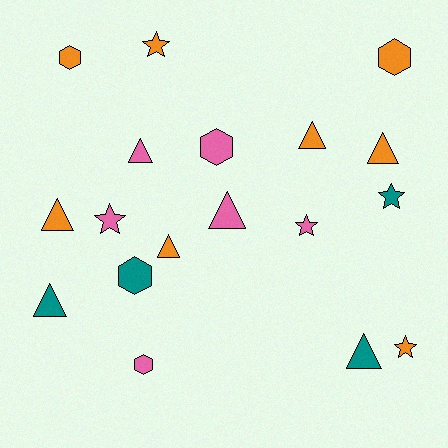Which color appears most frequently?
Orange, with 8 objects.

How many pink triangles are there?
There are 2 pink triangles.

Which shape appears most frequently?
Triangle, with 8 objects.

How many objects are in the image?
There are 18 objects.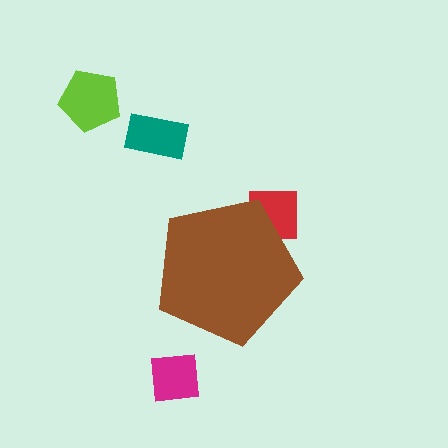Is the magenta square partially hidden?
No, the magenta square is fully visible.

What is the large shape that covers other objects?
A brown pentagon.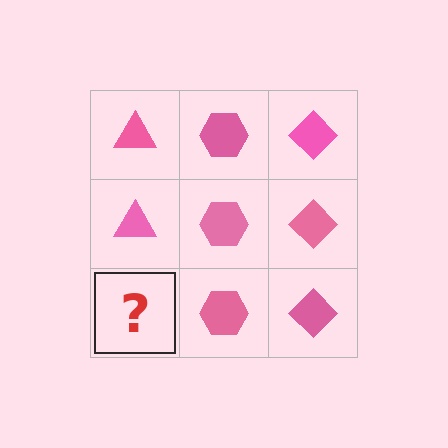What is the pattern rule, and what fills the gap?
The rule is that each column has a consistent shape. The gap should be filled with a pink triangle.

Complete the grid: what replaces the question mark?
The question mark should be replaced with a pink triangle.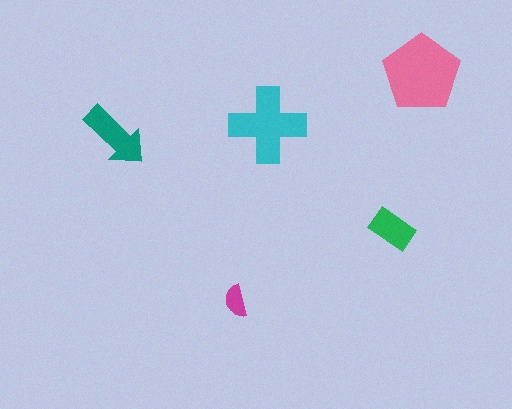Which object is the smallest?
The magenta semicircle.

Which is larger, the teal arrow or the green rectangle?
The teal arrow.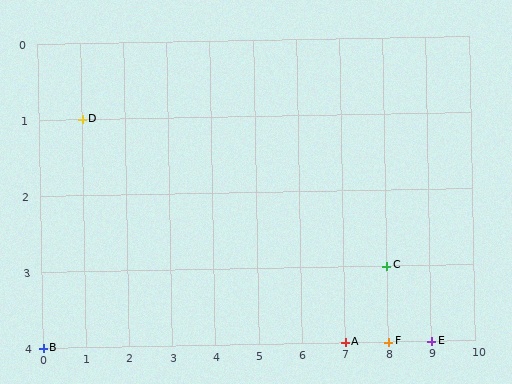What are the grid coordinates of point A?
Point A is at grid coordinates (7, 4).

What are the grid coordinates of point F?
Point F is at grid coordinates (8, 4).